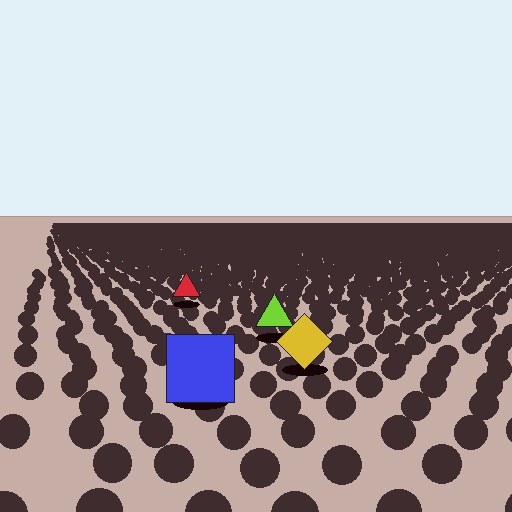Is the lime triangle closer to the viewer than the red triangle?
Yes. The lime triangle is closer — you can tell from the texture gradient: the ground texture is coarser near it.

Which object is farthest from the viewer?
The red triangle is farthest from the viewer. It appears smaller and the ground texture around it is denser.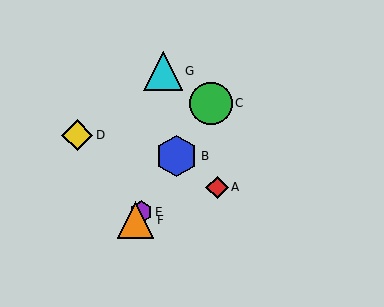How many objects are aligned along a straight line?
4 objects (B, C, E, F) are aligned along a straight line.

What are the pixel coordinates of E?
Object E is at (141, 212).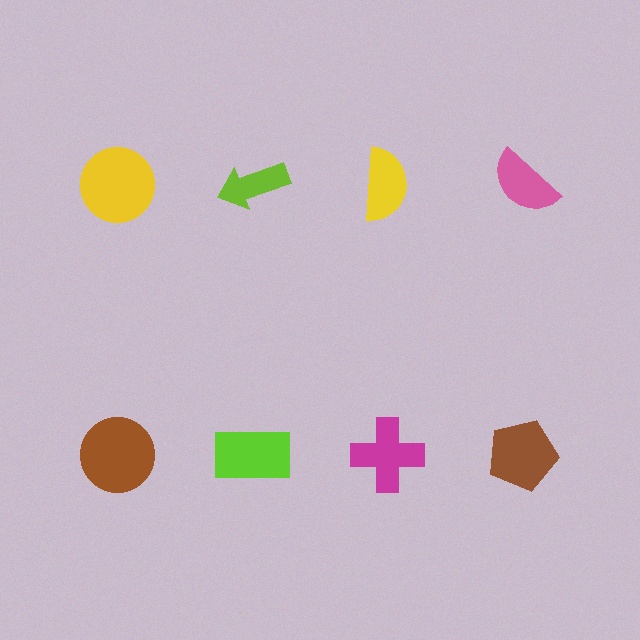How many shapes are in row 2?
4 shapes.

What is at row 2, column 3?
A magenta cross.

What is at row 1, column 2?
A lime arrow.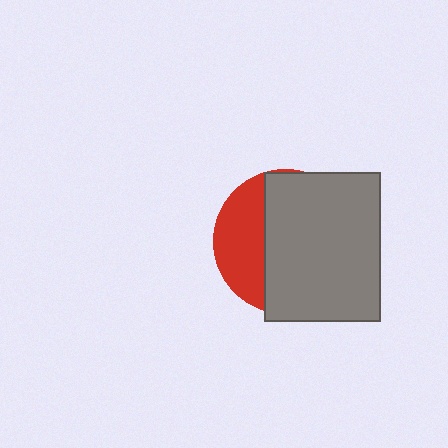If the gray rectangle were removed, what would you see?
You would see the complete red circle.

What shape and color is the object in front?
The object in front is a gray rectangle.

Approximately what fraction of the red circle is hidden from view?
Roughly 69% of the red circle is hidden behind the gray rectangle.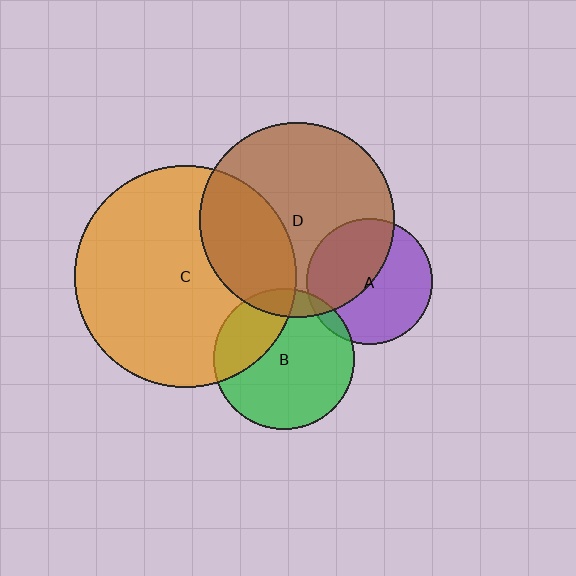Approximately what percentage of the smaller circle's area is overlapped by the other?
Approximately 45%.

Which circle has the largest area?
Circle C (orange).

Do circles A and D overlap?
Yes.